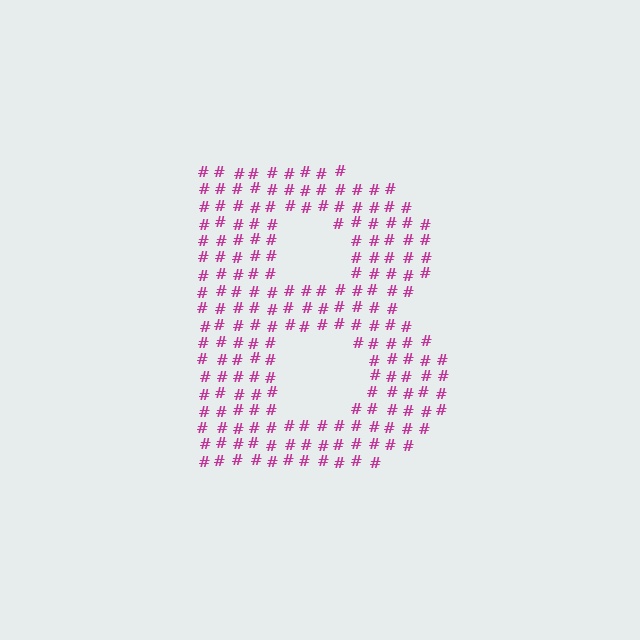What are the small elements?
The small elements are hash symbols.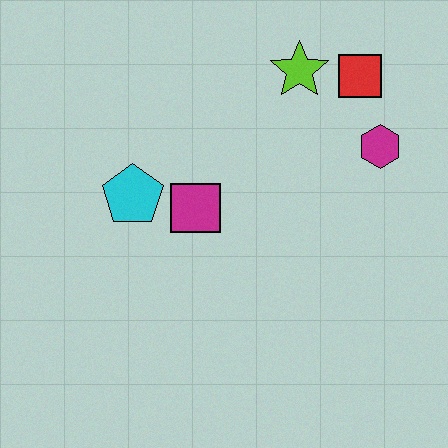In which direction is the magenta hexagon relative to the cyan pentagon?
The magenta hexagon is to the right of the cyan pentagon.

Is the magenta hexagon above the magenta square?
Yes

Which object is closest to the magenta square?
The cyan pentagon is closest to the magenta square.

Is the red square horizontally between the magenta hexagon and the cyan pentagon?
Yes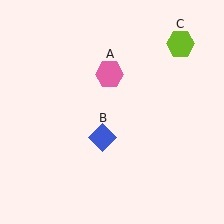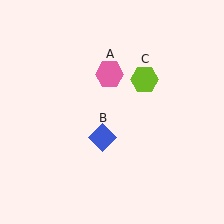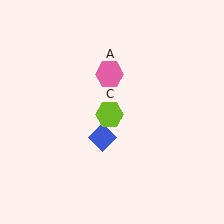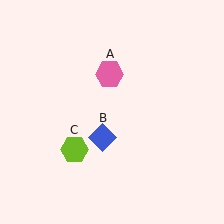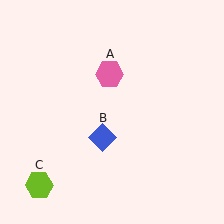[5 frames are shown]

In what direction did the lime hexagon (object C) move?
The lime hexagon (object C) moved down and to the left.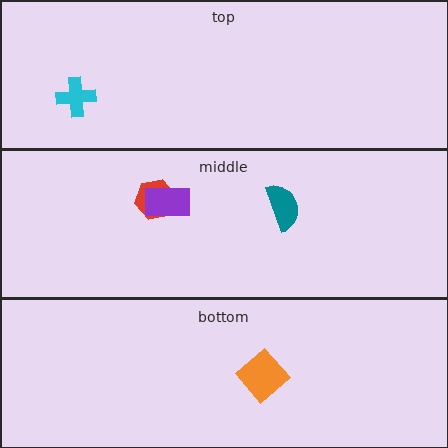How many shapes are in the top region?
1.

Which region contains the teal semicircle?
The middle region.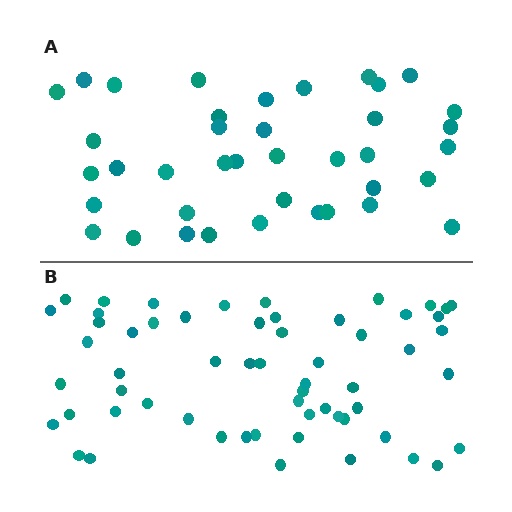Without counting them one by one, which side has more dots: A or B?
Region B (the bottom region) has more dots.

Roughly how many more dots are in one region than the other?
Region B has approximately 20 more dots than region A.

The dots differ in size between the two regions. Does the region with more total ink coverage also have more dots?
No. Region A has more total ink coverage because its dots are larger, but region B actually contains more individual dots. Total area can be misleading — the number of items is what matters here.